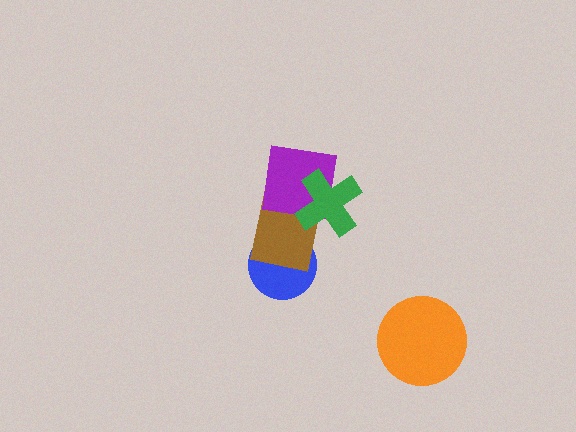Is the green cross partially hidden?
No, no other shape covers it.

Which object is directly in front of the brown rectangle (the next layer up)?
The purple square is directly in front of the brown rectangle.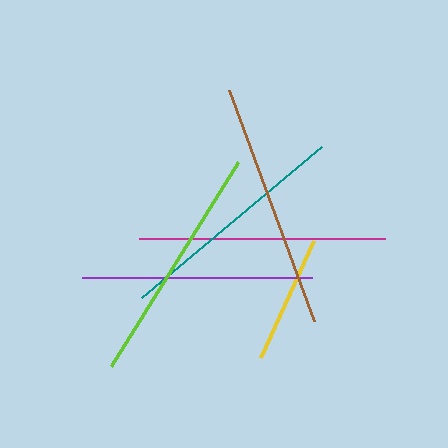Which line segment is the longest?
The brown line is the longest at approximately 246 pixels.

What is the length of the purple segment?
The purple segment is approximately 230 pixels long.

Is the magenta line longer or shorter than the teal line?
The magenta line is longer than the teal line.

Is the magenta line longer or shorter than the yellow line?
The magenta line is longer than the yellow line.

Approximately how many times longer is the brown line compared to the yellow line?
The brown line is approximately 1.9 times the length of the yellow line.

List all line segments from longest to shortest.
From longest to shortest: brown, magenta, lime, teal, purple, yellow.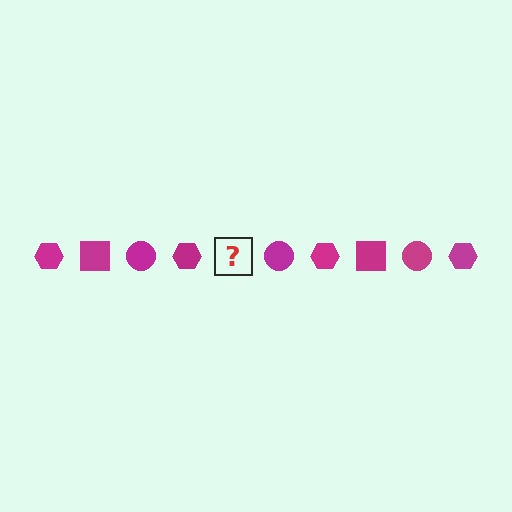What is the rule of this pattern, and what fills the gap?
The rule is that the pattern cycles through hexagon, square, circle shapes in magenta. The gap should be filled with a magenta square.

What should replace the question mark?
The question mark should be replaced with a magenta square.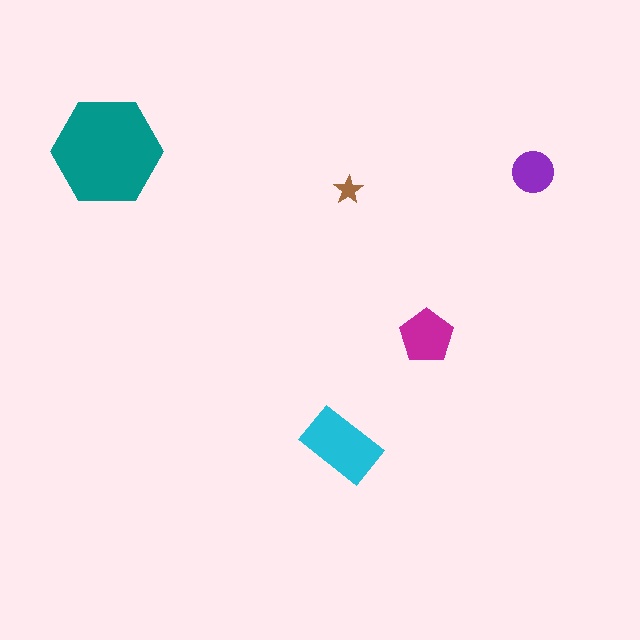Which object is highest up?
The teal hexagon is topmost.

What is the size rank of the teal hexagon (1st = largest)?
1st.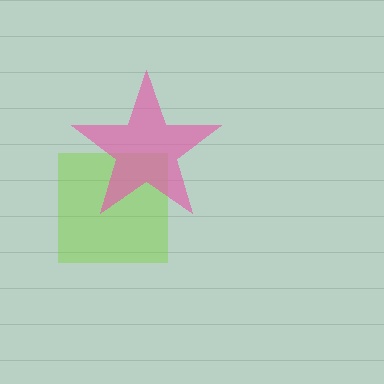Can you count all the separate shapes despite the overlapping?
Yes, there are 2 separate shapes.